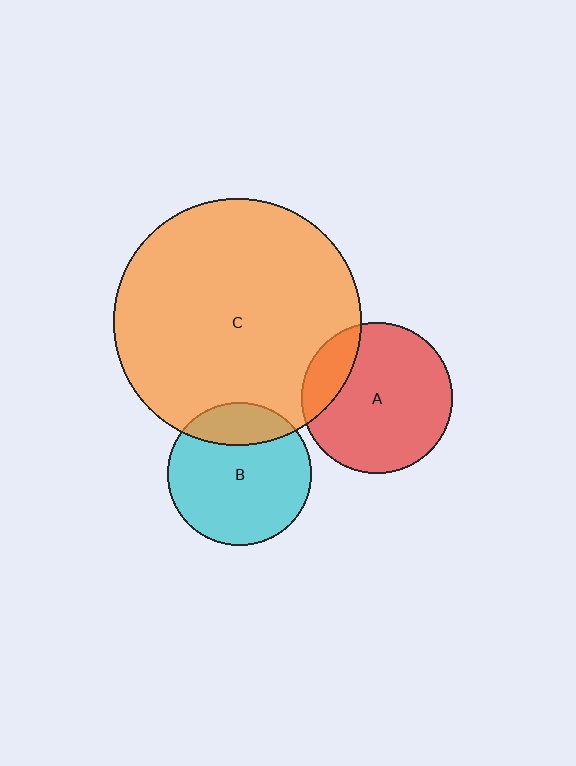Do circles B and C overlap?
Yes.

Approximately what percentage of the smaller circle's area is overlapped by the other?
Approximately 20%.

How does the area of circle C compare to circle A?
Approximately 2.7 times.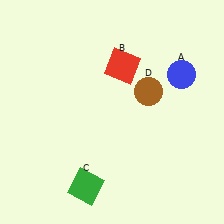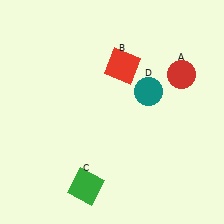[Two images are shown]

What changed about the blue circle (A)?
In Image 1, A is blue. In Image 2, it changed to red.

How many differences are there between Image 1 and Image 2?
There are 2 differences between the two images.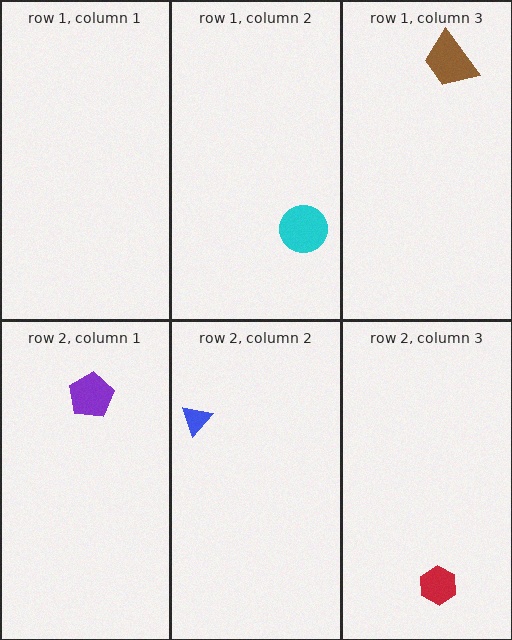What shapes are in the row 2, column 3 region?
The red hexagon.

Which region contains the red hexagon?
The row 2, column 3 region.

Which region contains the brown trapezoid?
The row 1, column 3 region.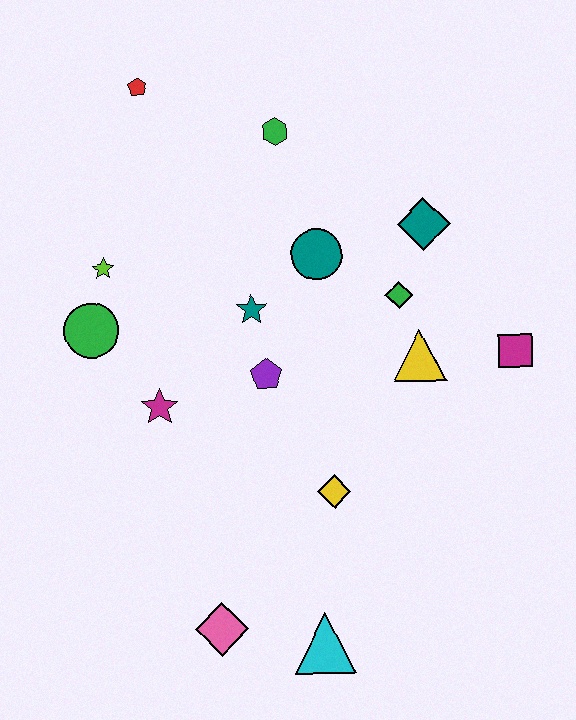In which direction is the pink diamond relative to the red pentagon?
The pink diamond is below the red pentagon.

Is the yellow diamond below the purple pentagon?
Yes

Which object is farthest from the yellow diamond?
The red pentagon is farthest from the yellow diamond.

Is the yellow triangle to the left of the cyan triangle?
No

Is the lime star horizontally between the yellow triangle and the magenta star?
No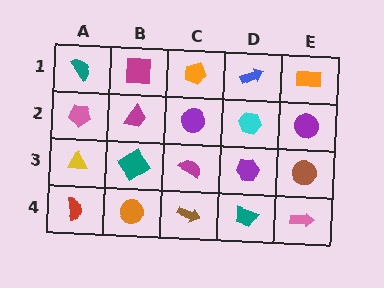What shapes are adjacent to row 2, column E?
An orange rectangle (row 1, column E), a brown circle (row 3, column E), a cyan hexagon (row 2, column D).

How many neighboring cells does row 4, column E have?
2.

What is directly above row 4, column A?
A yellow triangle.